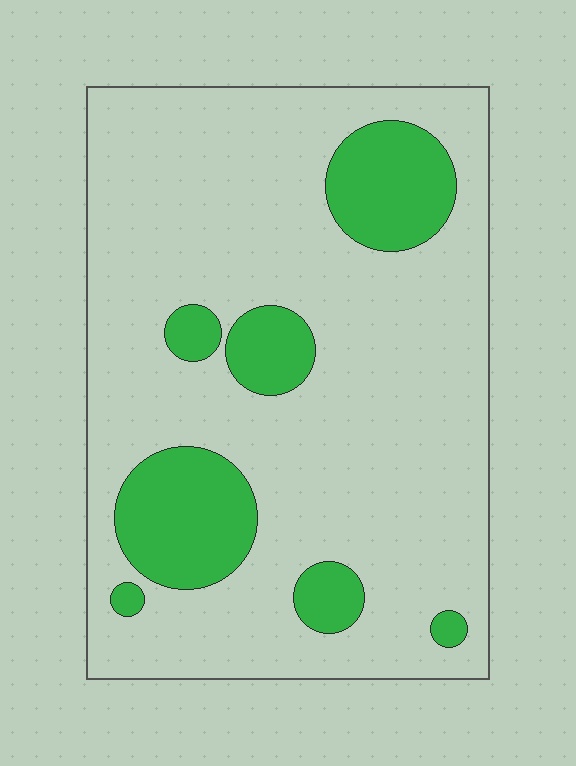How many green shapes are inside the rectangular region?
7.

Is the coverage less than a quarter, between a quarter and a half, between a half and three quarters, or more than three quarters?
Less than a quarter.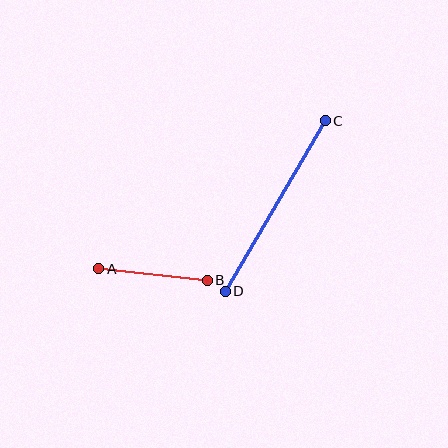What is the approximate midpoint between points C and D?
The midpoint is at approximately (275, 206) pixels.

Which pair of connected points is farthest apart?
Points C and D are farthest apart.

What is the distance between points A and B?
The distance is approximately 109 pixels.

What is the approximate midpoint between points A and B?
The midpoint is at approximately (153, 274) pixels.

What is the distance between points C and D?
The distance is approximately 198 pixels.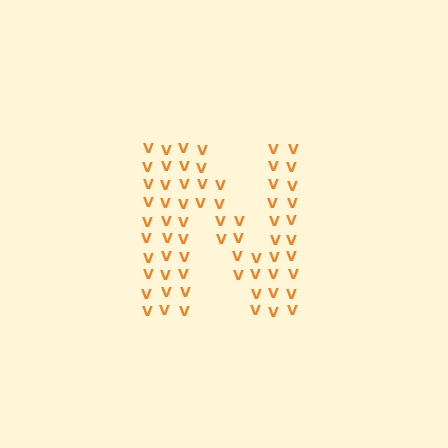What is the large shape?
The large shape is the letter N.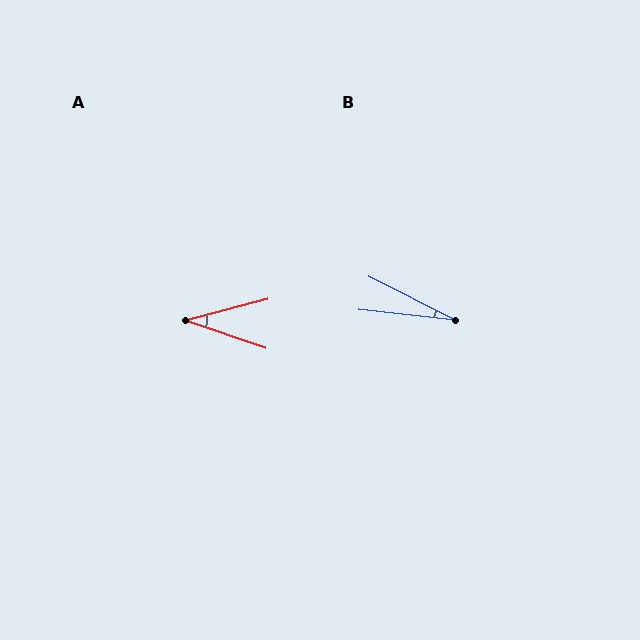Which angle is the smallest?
B, at approximately 20 degrees.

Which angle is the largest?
A, at approximately 34 degrees.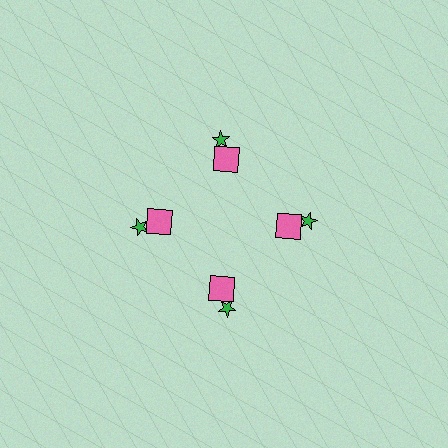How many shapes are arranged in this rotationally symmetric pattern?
There are 8 shapes, arranged in 4 groups of 2.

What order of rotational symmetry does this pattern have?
This pattern has 4-fold rotational symmetry.